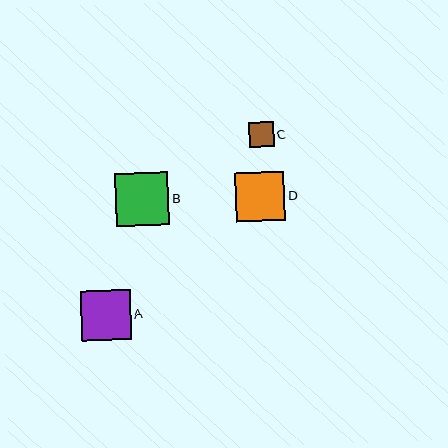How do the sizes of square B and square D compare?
Square B and square D are approximately the same size.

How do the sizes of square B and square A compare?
Square B and square A are approximately the same size.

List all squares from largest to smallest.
From largest to smallest: B, A, D, C.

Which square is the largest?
Square B is the largest with a size of approximately 53 pixels.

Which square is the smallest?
Square C is the smallest with a size of approximately 25 pixels.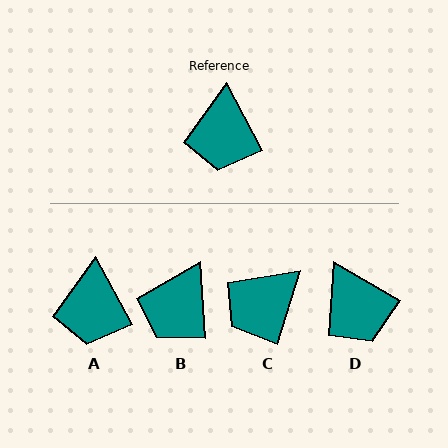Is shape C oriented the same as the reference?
No, it is off by about 45 degrees.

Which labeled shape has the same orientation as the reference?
A.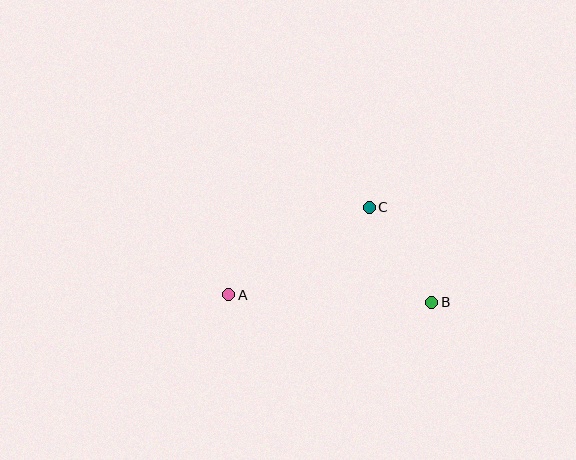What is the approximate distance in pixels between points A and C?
The distance between A and C is approximately 166 pixels.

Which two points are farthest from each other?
Points A and B are farthest from each other.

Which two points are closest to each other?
Points B and C are closest to each other.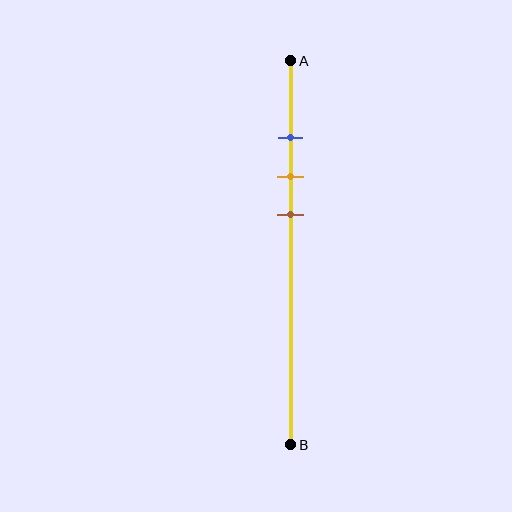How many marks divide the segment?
There are 3 marks dividing the segment.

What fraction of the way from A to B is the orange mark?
The orange mark is approximately 30% (0.3) of the way from A to B.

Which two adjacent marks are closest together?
The blue and orange marks are the closest adjacent pair.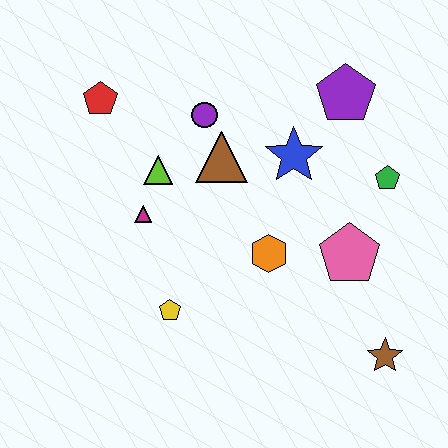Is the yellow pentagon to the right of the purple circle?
No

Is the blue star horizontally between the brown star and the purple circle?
Yes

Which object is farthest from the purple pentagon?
The yellow pentagon is farthest from the purple pentagon.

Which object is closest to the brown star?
The pink pentagon is closest to the brown star.